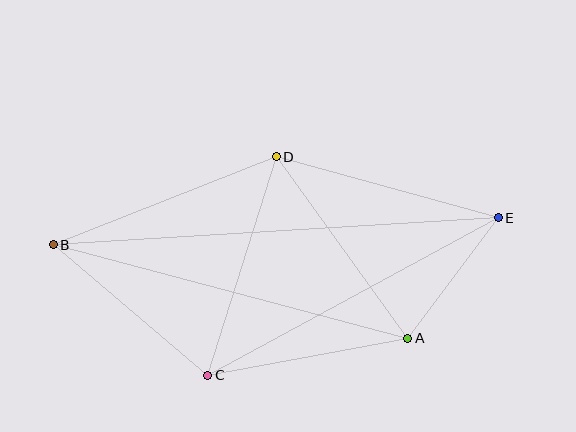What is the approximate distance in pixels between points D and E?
The distance between D and E is approximately 230 pixels.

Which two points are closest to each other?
Points A and E are closest to each other.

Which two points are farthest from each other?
Points B and E are farthest from each other.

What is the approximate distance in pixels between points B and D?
The distance between B and D is approximately 240 pixels.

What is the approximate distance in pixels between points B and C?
The distance between B and C is approximately 202 pixels.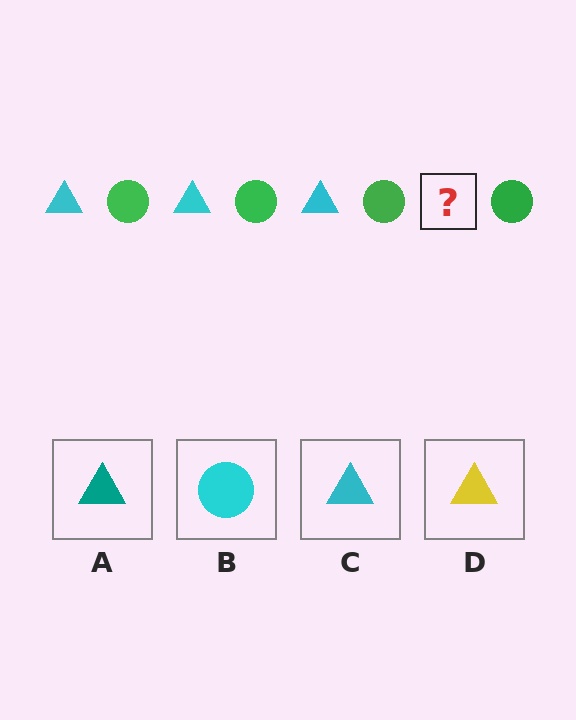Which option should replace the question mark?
Option C.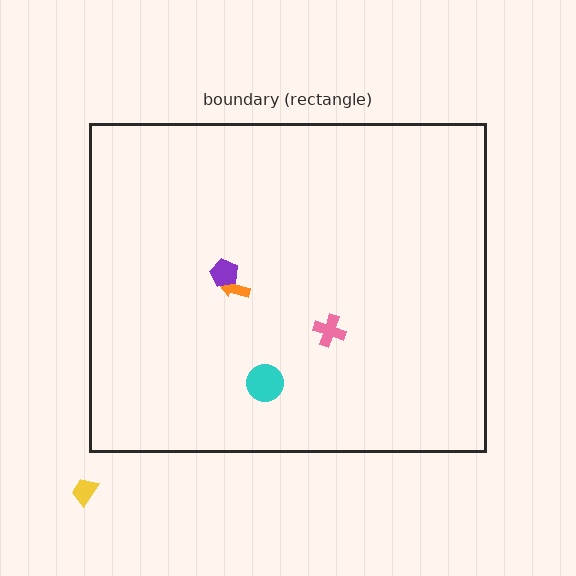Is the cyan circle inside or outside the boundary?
Inside.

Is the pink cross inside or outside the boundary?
Inside.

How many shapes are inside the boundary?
4 inside, 1 outside.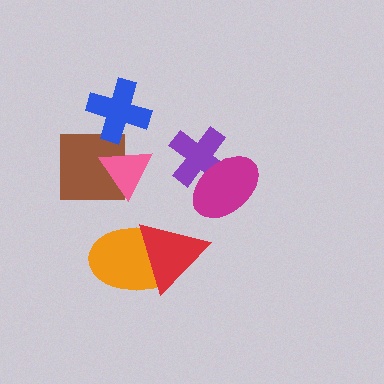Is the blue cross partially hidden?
No, no other shape covers it.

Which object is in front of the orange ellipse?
The red triangle is in front of the orange ellipse.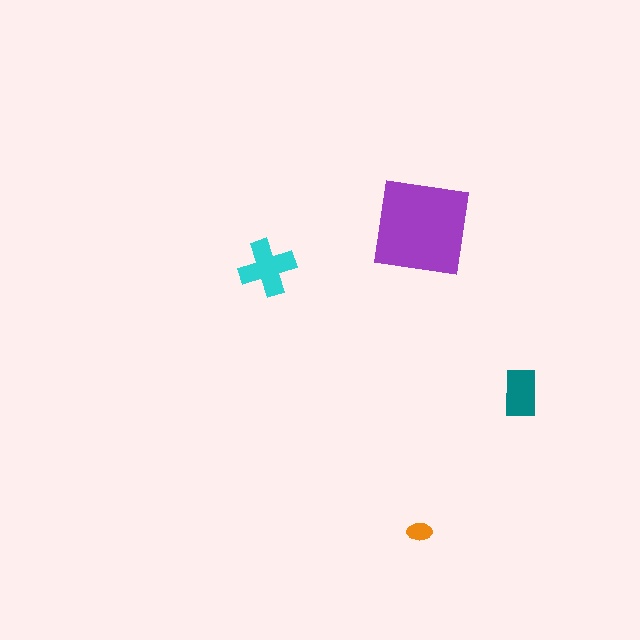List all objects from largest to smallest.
The purple square, the cyan cross, the teal rectangle, the orange ellipse.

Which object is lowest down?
The orange ellipse is bottommost.